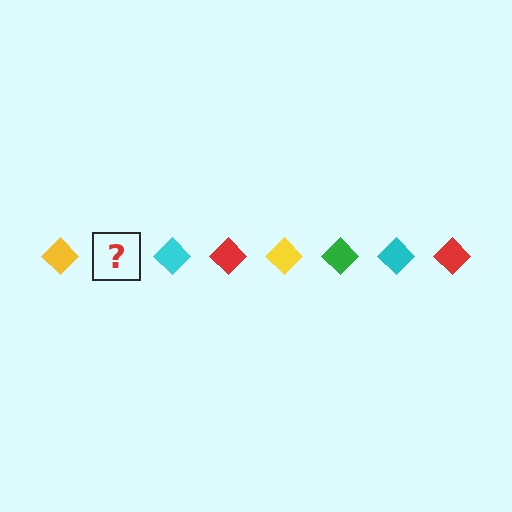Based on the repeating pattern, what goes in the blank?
The blank should be a green diamond.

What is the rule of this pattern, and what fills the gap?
The rule is that the pattern cycles through yellow, green, cyan, red diamonds. The gap should be filled with a green diamond.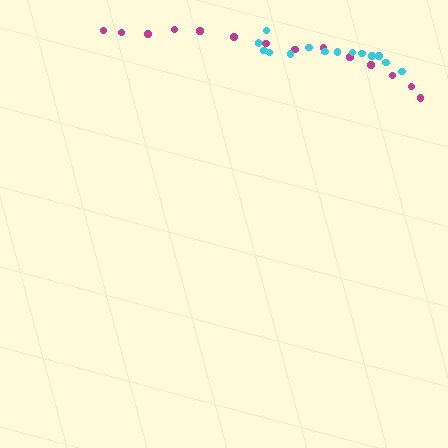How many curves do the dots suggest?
There are 2 distinct paths.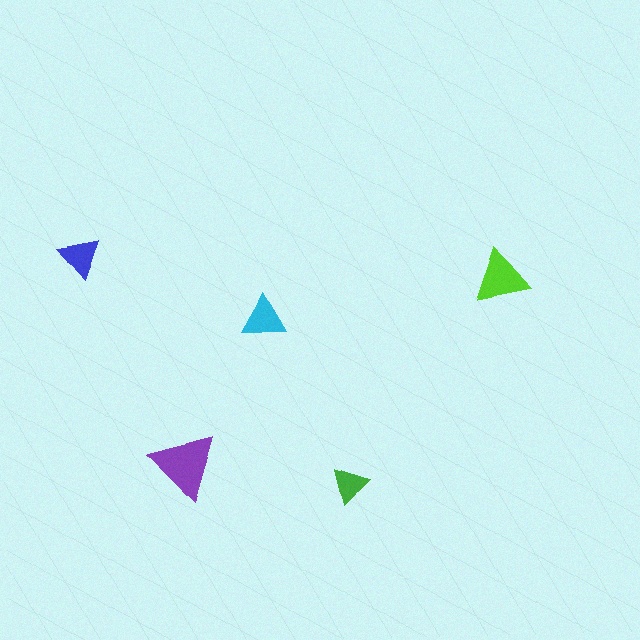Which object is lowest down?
The green triangle is bottommost.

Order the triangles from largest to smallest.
the purple one, the lime one, the cyan one, the blue one, the green one.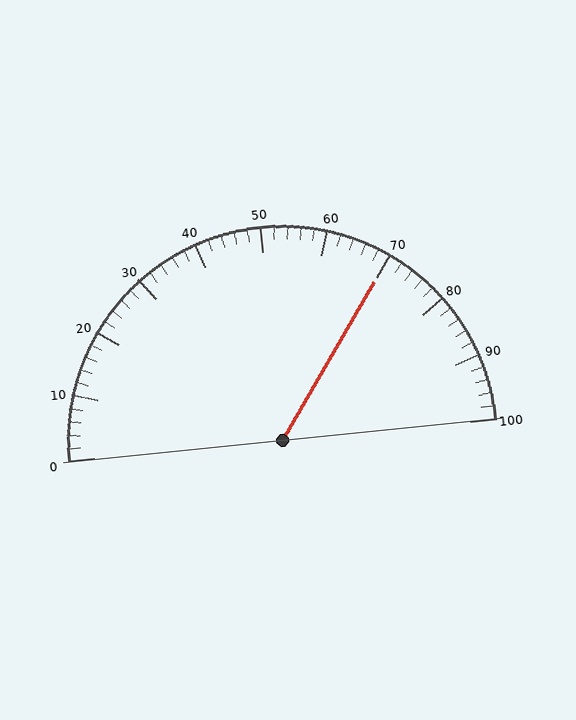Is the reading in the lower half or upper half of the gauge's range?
The reading is in the upper half of the range (0 to 100).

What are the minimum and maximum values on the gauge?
The gauge ranges from 0 to 100.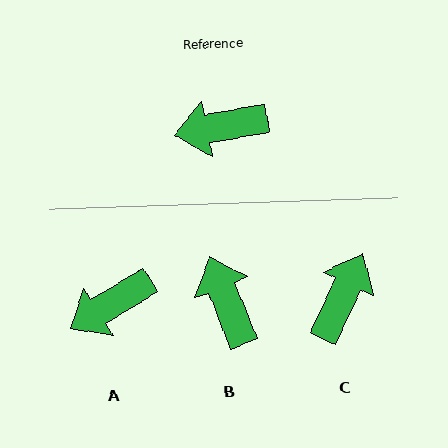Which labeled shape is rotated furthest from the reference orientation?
C, about 126 degrees away.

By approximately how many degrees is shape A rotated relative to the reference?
Approximately 21 degrees counter-clockwise.